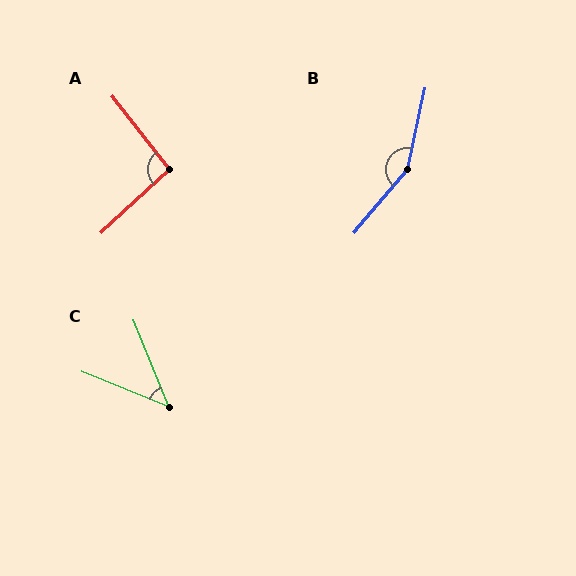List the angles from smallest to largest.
C (46°), A (95°), B (152°).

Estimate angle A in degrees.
Approximately 95 degrees.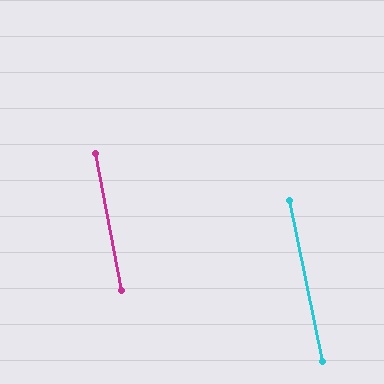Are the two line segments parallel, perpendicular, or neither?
Parallel — their directions differ by only 0.8°.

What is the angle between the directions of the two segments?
Approximately 1 degree.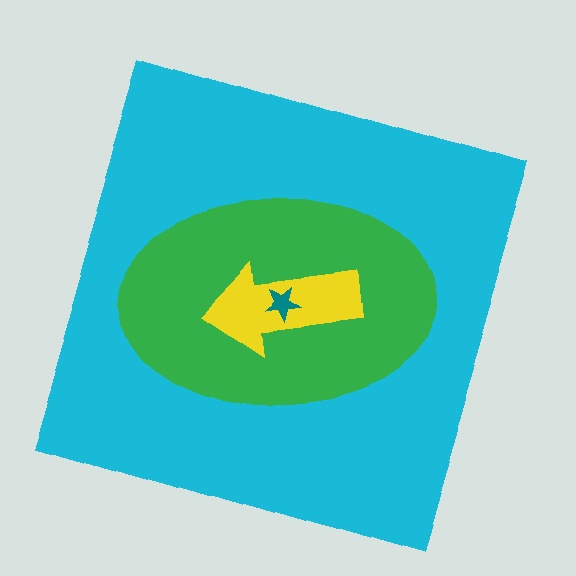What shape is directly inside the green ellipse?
The yellow arrow.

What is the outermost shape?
The cyan square.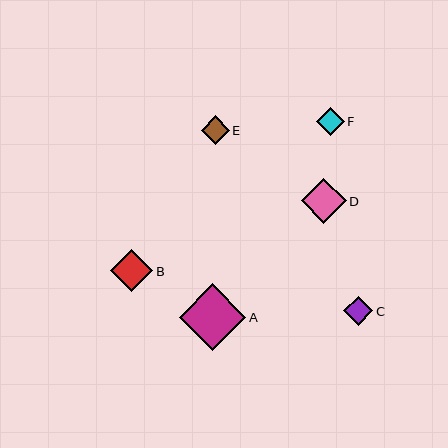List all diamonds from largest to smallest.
From largest to smallest: A, D, B, C, E, F.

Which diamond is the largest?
Diamond A is the largest with a size of approximately 67 pixels.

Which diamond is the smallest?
Diamond F is the smallest with a size of approximately 28 pixels.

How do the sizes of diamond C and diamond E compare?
Diamond C and diamond E are approximately the same size.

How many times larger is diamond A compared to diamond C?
Diamond A is approximately 2.3 times the size of diamond C.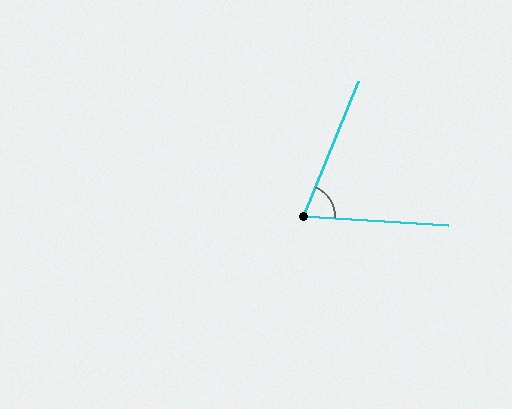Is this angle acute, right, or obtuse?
It is acute.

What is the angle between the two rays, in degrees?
Approximately 71 degrees.